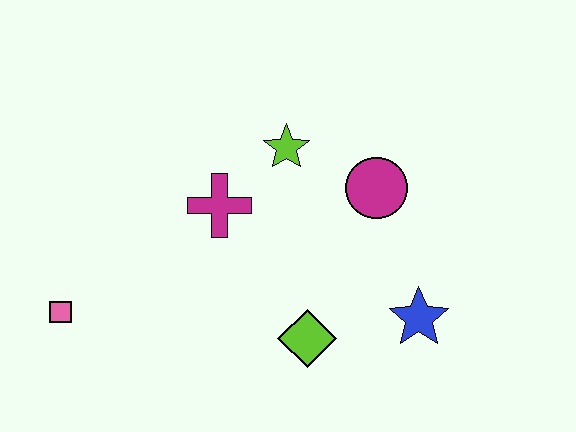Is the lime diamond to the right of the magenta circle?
No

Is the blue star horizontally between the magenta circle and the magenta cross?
No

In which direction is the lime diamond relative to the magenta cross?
The lime diamond is below the magenta cross.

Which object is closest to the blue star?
The lime diamond is closest to the blue star.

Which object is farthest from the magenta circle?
The pink square is farthest from the magenta circle.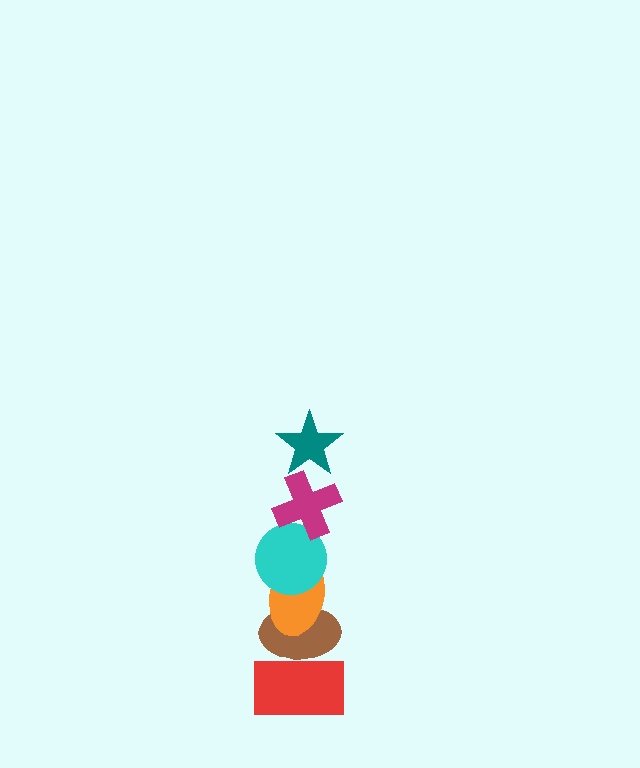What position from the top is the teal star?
The teal star is 1st from the top.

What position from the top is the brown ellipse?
The brown ellipse is 5th from the top.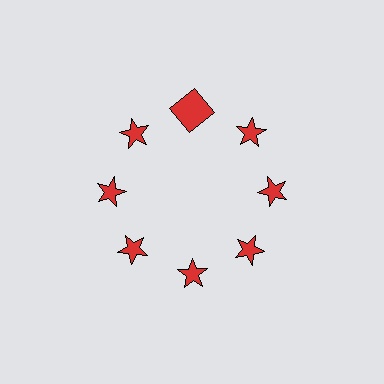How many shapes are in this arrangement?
There are 8 shapes arranged in a ring pattern.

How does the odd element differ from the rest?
It has a different shape: square instead of star.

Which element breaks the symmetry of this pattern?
The red square at roughly the 12 o'clock position breaks the symmetry. All other shapes are red stars.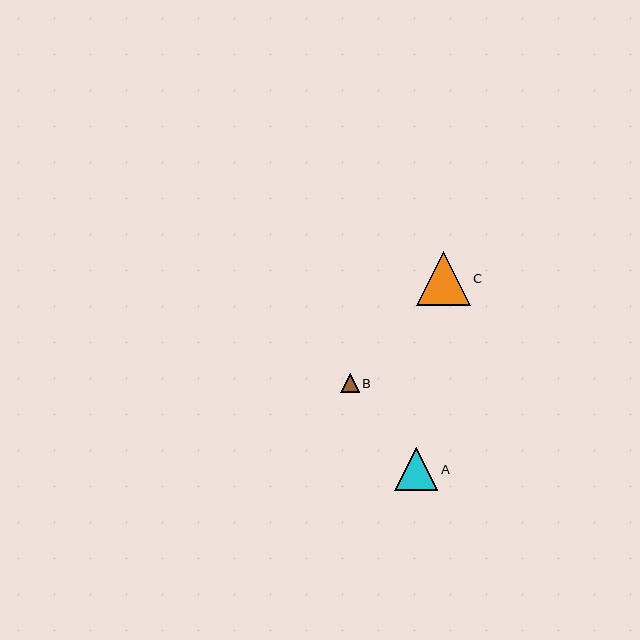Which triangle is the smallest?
Triangle B is the smallest with a size of approximately 19 pixels.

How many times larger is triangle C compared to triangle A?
Triangle C is approximately 1.2 times the size of triangle A.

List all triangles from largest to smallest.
From largest to smallest: C, A, B.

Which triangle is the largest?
Triangle C is the largest with a size of approximately 53 pixels.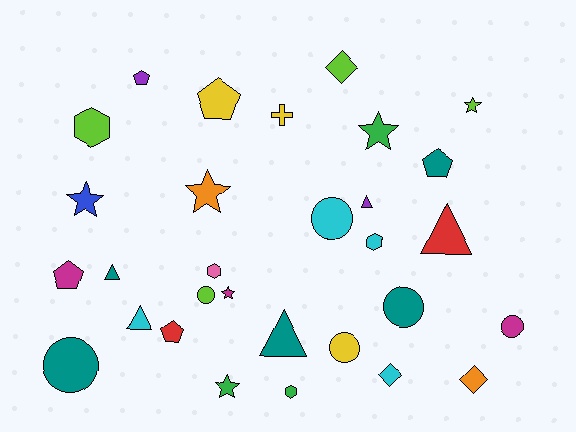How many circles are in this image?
There are 6 circles.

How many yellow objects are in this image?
There are 3 yellow objects.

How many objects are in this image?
There are 30 objects.